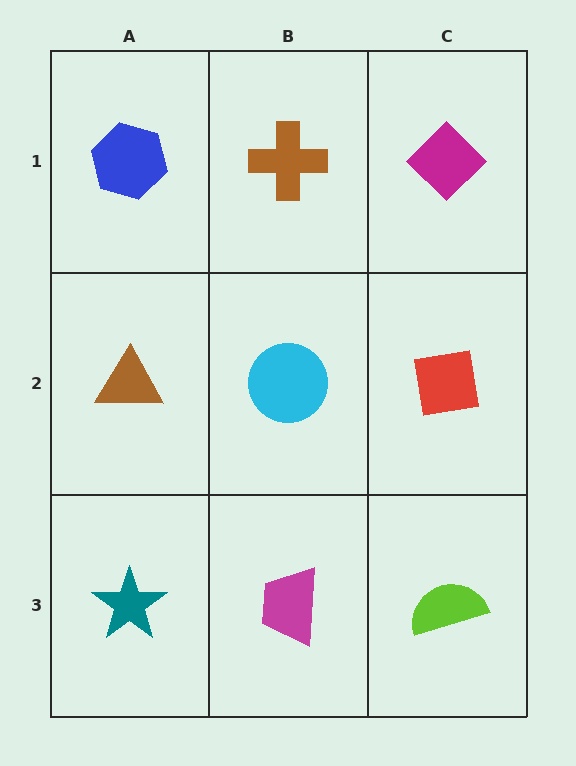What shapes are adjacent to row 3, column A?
A brown triangle (row 2, column A), a magenta trapezoid (row 3, column B).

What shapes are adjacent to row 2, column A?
A blue hexagon (row 1, column A), a teal star (row 3, column A), a cyan circle (row 2, column B).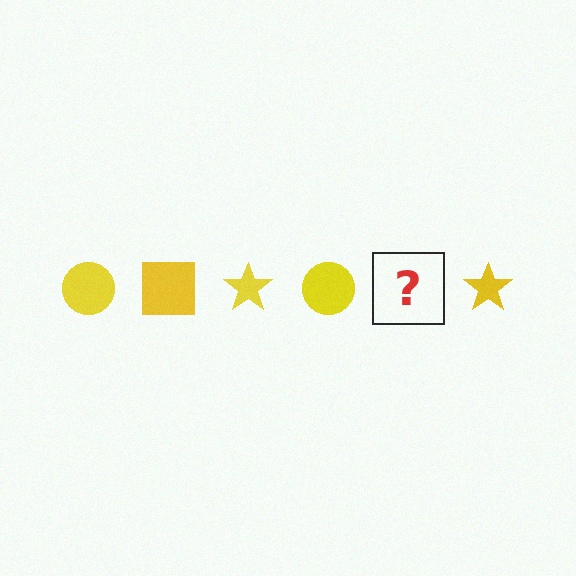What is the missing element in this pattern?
The missing element is a yellow square.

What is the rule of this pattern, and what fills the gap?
The rule is that the pattern cycles through circle, square, star shapes in yellow. The gap should be filled with a yellow square.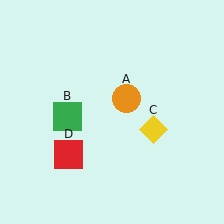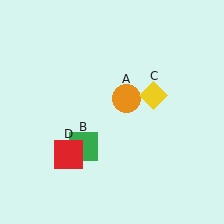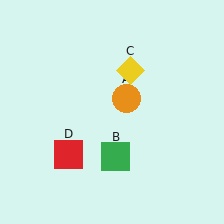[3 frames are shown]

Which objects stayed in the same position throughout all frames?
Orange circle (object A) and red square (object D) remained stationary.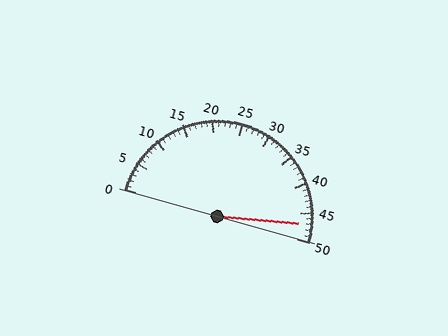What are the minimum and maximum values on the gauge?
The gauge ranges from 0 to 50.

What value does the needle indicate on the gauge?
The needle indicates approximately 47.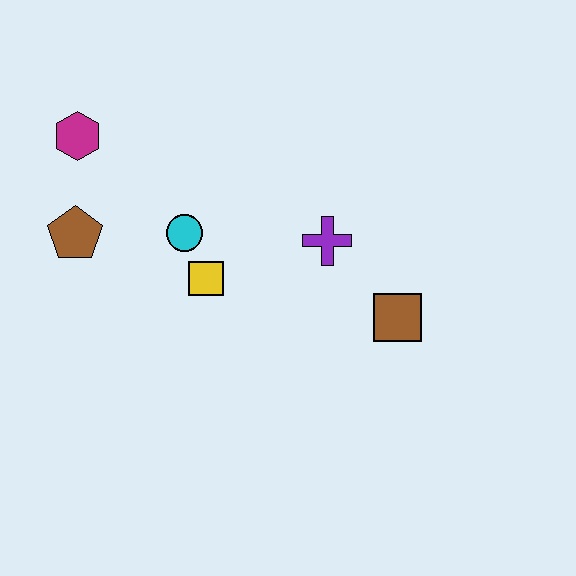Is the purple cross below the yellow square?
No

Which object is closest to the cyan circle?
The yellow square is closest to the cyan circle.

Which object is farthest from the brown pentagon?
The brown square is farthest from the brown pentagon.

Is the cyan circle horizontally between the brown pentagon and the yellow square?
Yes